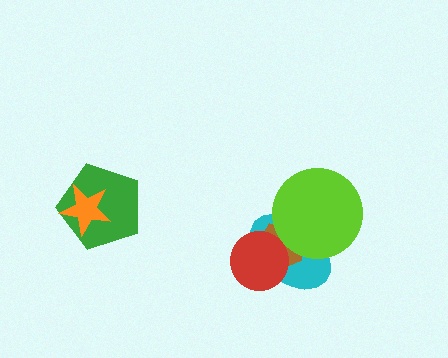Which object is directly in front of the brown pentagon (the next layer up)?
The red circle is directly in front of the brown pentagon.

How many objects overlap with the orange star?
1 object overlaps with the orange star.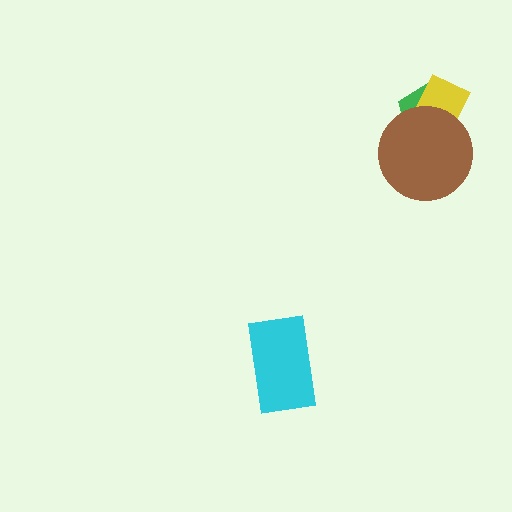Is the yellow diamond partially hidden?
Yes, it is partially covered by another shape.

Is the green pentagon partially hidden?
Yes, it is partially covered by another shape.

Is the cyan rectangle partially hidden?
No, no other shape covers it.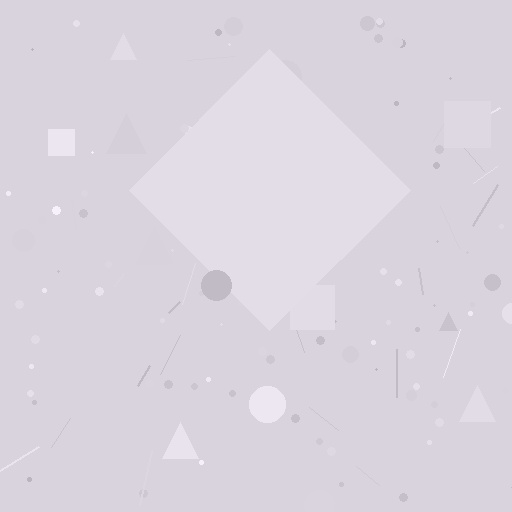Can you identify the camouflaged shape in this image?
The camouflaged shape is a diamond.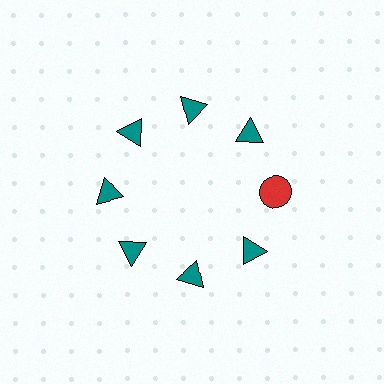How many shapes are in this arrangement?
There are 8 shapes arranged in a ring pattern.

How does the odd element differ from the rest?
It differs in both color (red instead of teal) and shape (circle instead of triangle).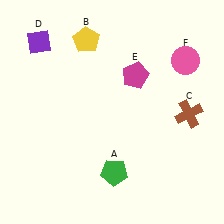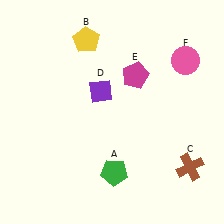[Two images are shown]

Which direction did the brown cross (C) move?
The brown cross (C) moved down.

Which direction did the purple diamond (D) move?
The purple diamond (D) moved right.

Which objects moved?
The objects that moved are: the brown cross (C), the purple diamond (D).